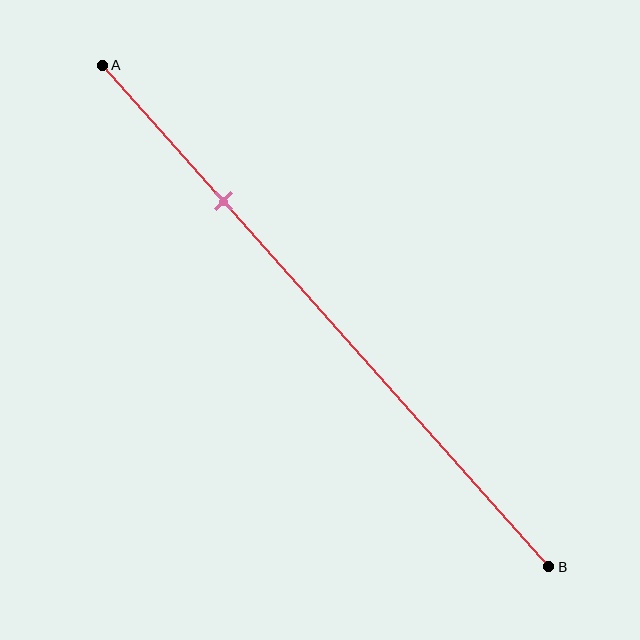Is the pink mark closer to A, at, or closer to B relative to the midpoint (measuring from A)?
The pink mark is closer to point A than the midpoint of segment AB.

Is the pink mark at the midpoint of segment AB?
No, the mark is at about 25% from A, not at the 50% midpoint.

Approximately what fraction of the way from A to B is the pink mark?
The pink mark is approximately 25% of the way from A to B.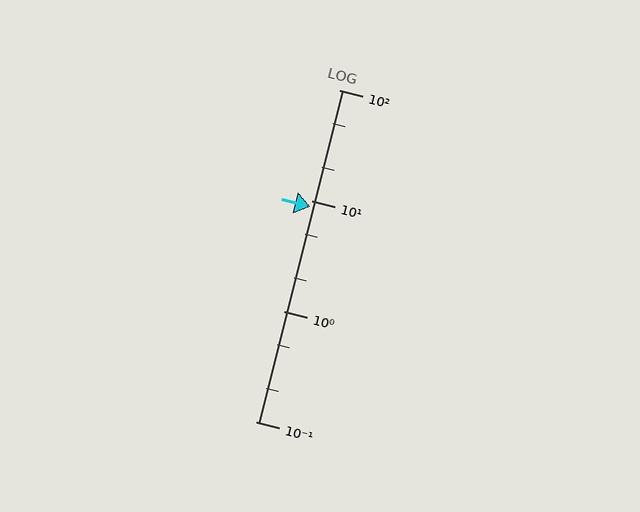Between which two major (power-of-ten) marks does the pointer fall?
The pointer is between 1 and 10.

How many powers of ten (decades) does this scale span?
The scale spans 3 decades, from 0.1 to 100.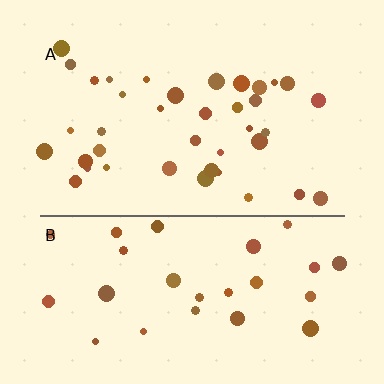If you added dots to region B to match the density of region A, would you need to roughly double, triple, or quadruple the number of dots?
Approximately double.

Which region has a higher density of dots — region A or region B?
A (the top).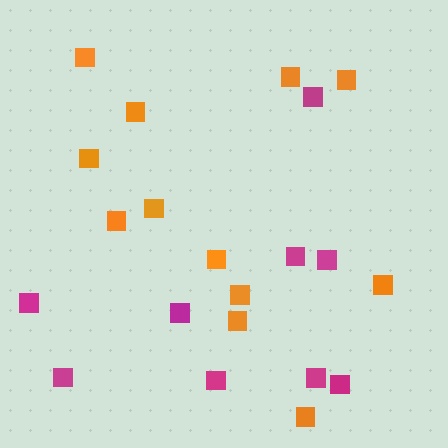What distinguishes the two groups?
There are 2 groups: one group of magenta squares (9) and one group of orange squares (12).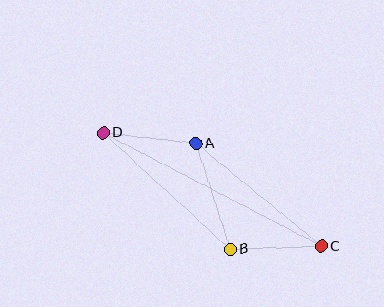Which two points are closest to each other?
Points B and C are closest to each other.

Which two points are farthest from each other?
Points C and D are farthest from each other.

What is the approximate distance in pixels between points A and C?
The distance between A and C is approximately 162 pixels.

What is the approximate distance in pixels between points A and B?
The distance between A and B is approximately 111 pixels.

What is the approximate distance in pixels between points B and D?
The distance between B and D is approximately 173 pixels.